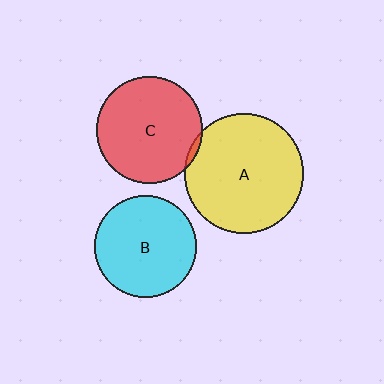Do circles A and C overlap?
Yes.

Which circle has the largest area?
Circle A (yellow).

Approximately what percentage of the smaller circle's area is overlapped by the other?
Approximately 5%.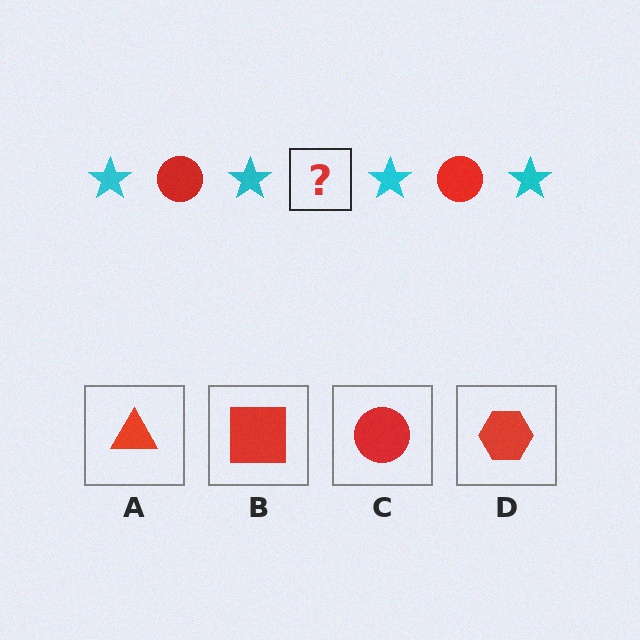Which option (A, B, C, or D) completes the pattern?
C.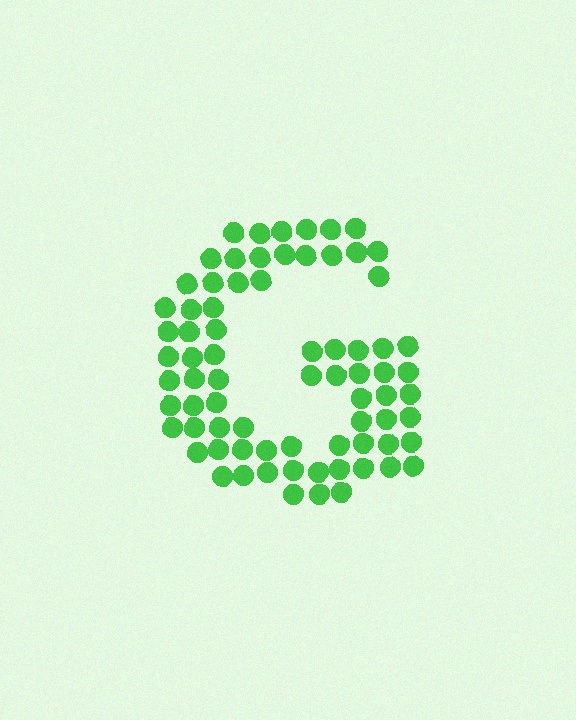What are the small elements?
The small elements are circles.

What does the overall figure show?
The overall figure shows the letter G.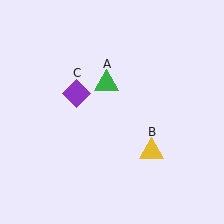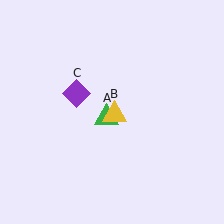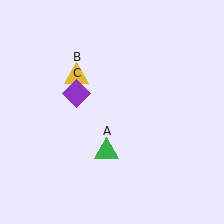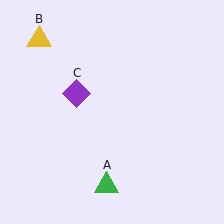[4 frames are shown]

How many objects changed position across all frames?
2 objects changed position: green triangle (object A), yellow triangle (object B).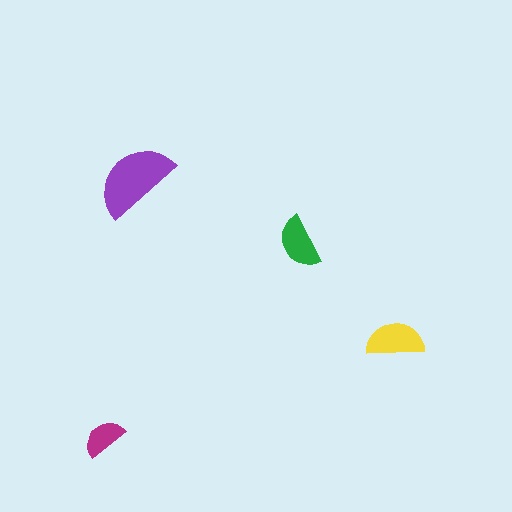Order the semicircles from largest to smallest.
the purple one, the yellow one, the green one, the magenta one.